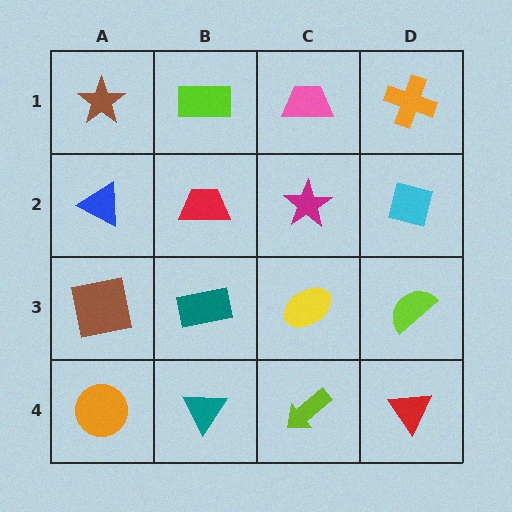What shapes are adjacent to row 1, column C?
A magenta star (row 2, column C), a lime rectangle (row 1, column B), an orange cross (row 1, column D).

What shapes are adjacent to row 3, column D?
A cyan square (row 2, column D), a red triangle (row 4, column D), a yellow ellipse (row 3, column C).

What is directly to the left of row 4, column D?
A lime arrow.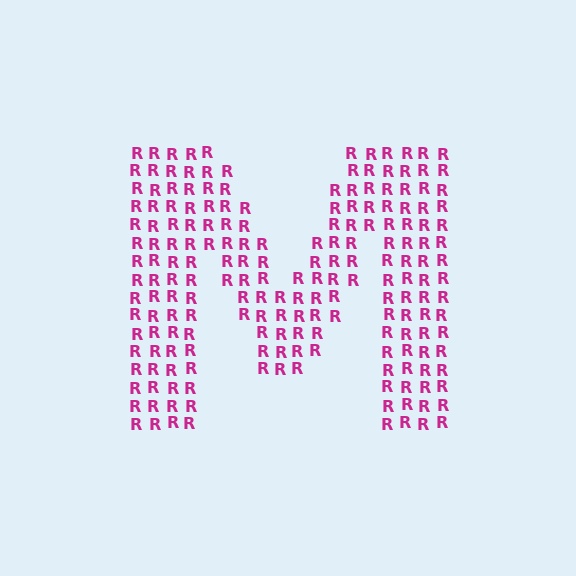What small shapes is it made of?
It is made of small letter R's.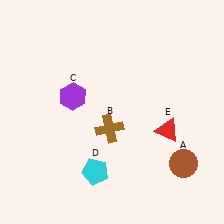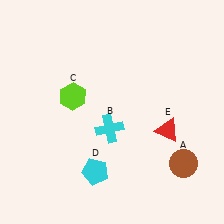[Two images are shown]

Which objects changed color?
B changed from brown to cyan. C changed from purple to lime.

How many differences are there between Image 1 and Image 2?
There are 2 differences between the two images.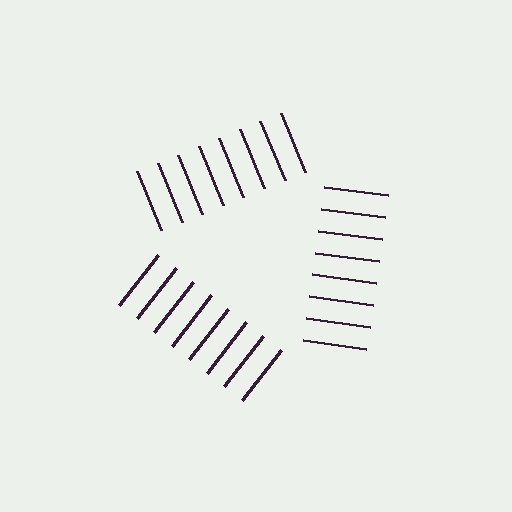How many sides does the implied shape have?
3 sides — the line-ends trace a triangle.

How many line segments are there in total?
24 — 8 along each of the 3 edges.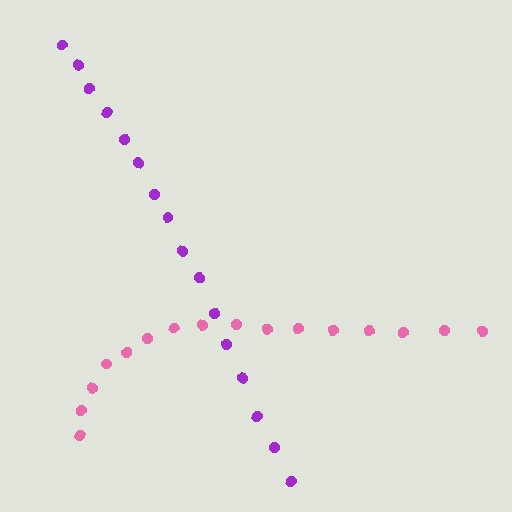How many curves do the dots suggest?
There are 2 distinct paths.